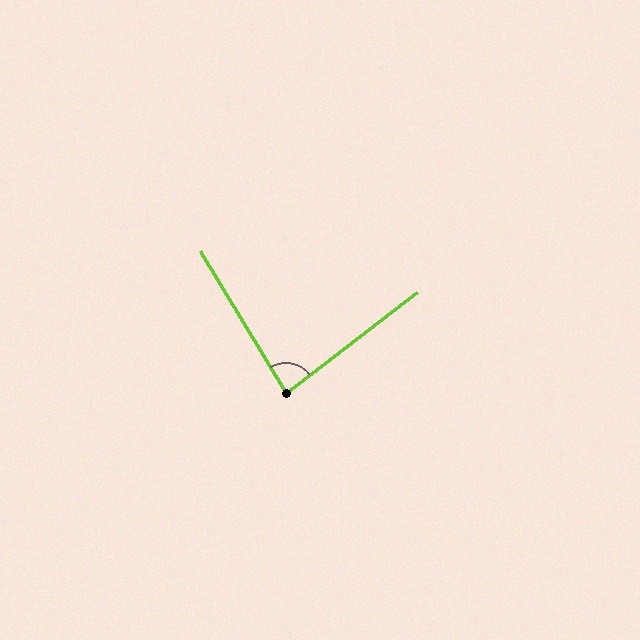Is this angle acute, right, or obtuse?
It is acute.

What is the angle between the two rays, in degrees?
Approximately 84 degrees.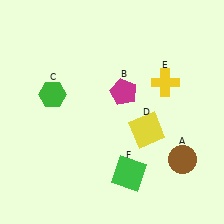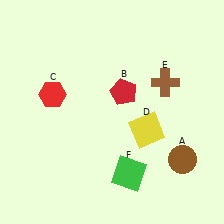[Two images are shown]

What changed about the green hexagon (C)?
In Image 1, C is green. In Image 2, it changed to red.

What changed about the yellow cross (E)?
In Image 1, E is yellow. In Image 2, it changed to brown.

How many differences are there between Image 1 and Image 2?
There are 3 differences between the two images.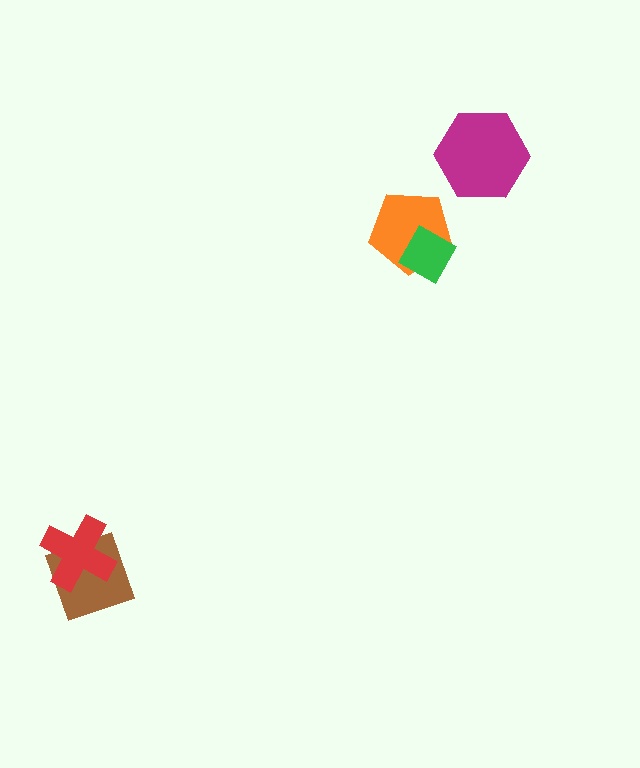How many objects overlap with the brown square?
1 object overlaps with the brown square.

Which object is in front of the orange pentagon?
The green diamond is in front of the orange pentagon.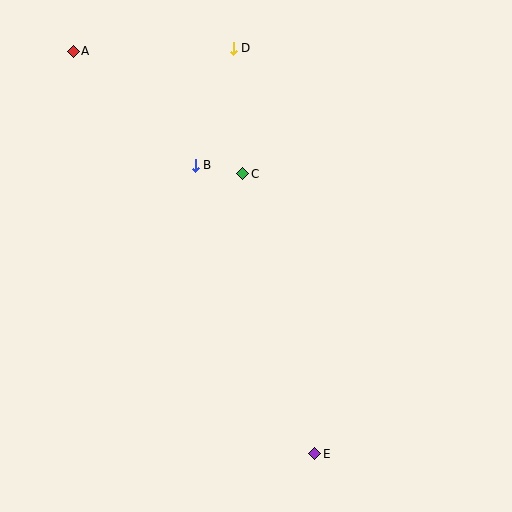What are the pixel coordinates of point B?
Point B is at (195, 165).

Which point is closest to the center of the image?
Point C at (243, 174) is closest to the center.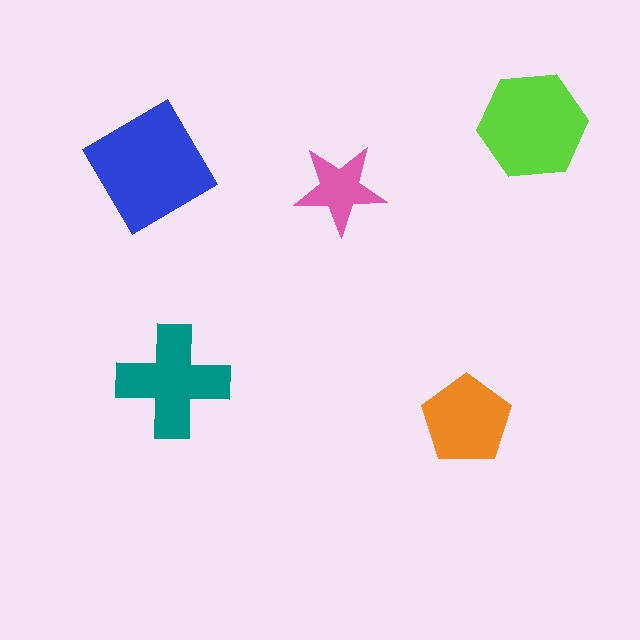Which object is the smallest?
The pink star.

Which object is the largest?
The blue diamond.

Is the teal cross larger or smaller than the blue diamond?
Smaller.